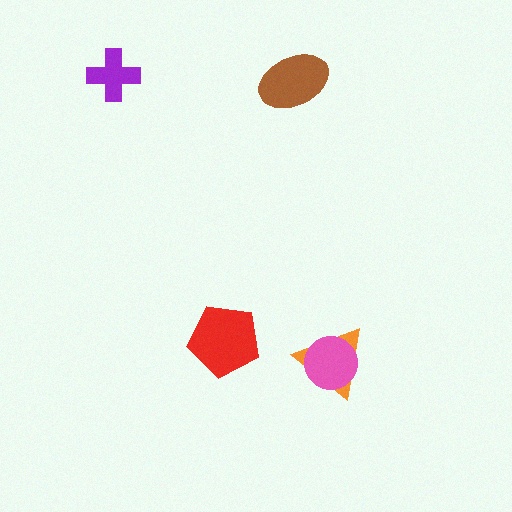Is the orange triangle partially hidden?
Yes, it is partially covered by another shape.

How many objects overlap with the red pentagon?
0 objects overlap with the red pentagon.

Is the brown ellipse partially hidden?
No, no other shape covers it.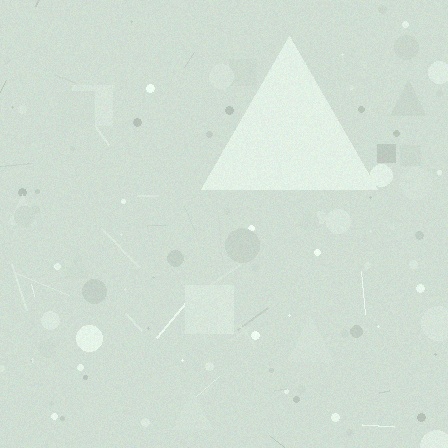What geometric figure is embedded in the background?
A triangle is embedded in the background.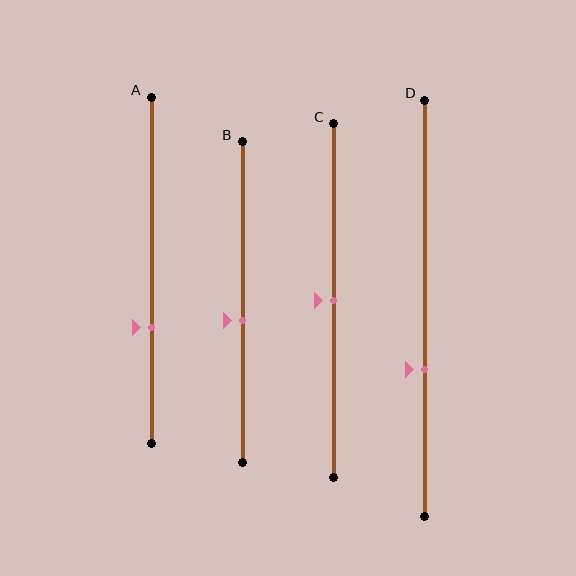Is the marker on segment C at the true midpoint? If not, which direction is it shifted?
Yes, the marker on segment C is at the true midpoint.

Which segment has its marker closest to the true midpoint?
Segment C has its marker closest to the true midpoint.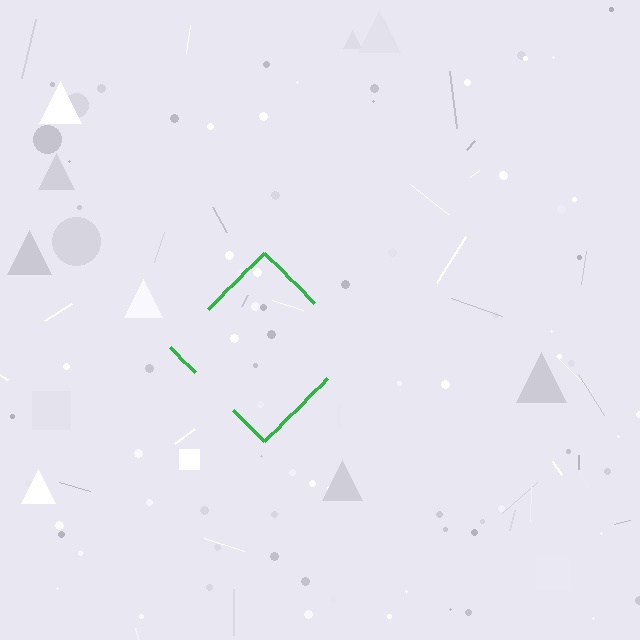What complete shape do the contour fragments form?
The contour fragments form a diamond.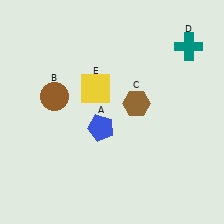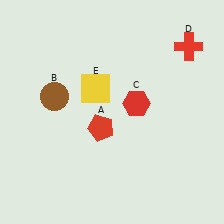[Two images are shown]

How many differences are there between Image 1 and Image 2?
There are 3 differences between the two images.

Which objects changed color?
A changed from blue to red. C changed from brown to red. D changed from teal to red.